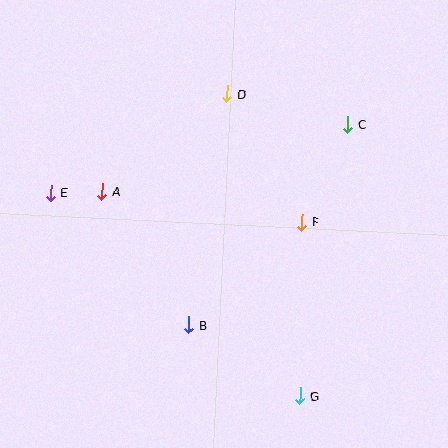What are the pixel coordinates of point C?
Point C is at (348, 124).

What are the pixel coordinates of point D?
Point D is at (227, 94).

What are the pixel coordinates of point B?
Point B is at (189, 325).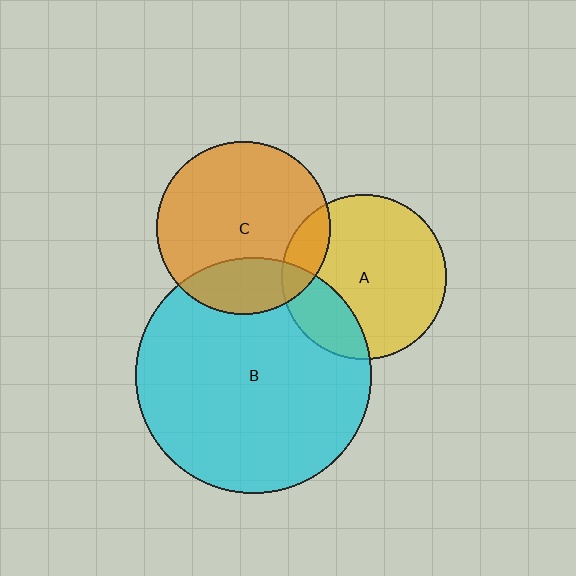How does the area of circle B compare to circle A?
Approximately 2.1 times.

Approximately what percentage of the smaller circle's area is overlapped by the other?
Approximately 25%.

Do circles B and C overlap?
Yes.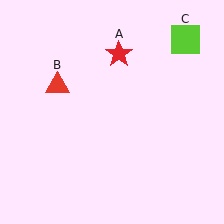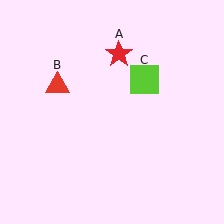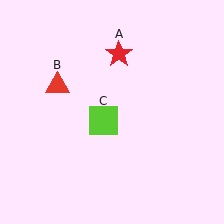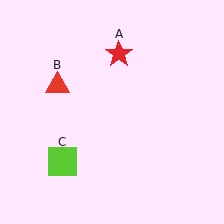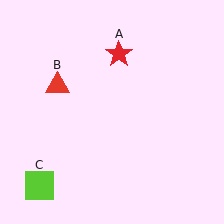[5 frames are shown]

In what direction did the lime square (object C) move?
The lime square (object C) moved down and to the left.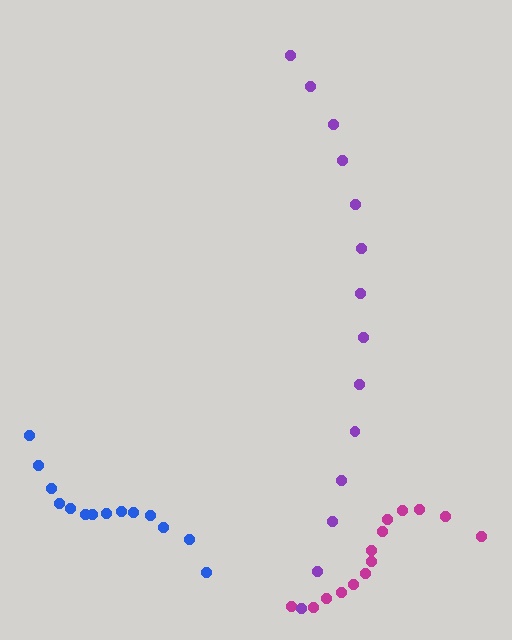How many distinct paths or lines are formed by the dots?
There are 3 distinct paths.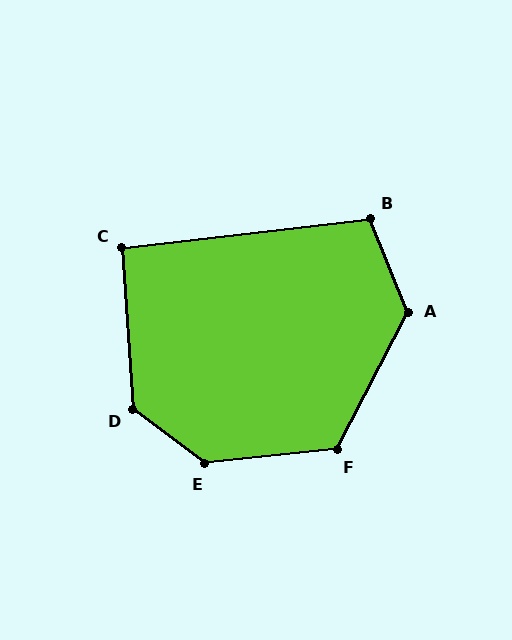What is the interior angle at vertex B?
Approximately 106 degrees (obtuse).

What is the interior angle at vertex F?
Approximately 124 degrees (obtuse).